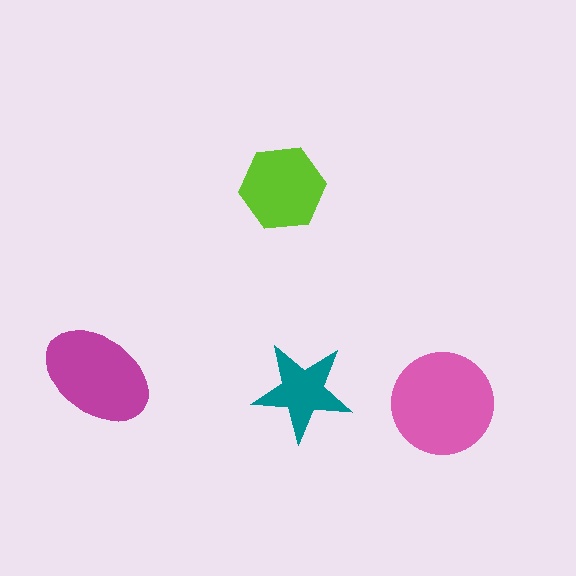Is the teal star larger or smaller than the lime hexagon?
Smaller.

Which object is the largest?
The pink circle.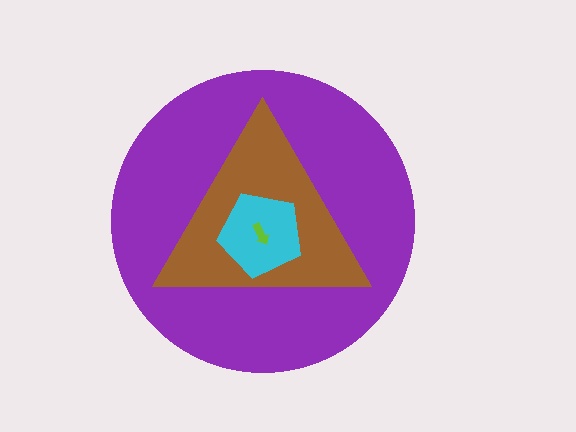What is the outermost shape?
The purple circle.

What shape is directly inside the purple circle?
The brown triangle.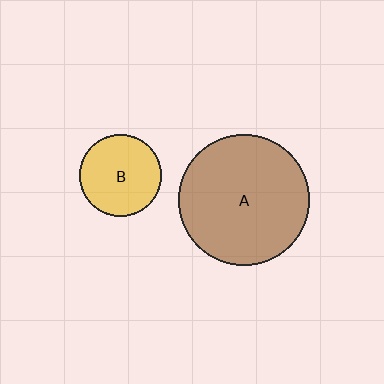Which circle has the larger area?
Circle A (brown).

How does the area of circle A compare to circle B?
Approximately 2.5 times.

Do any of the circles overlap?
No, none of the circles overlap.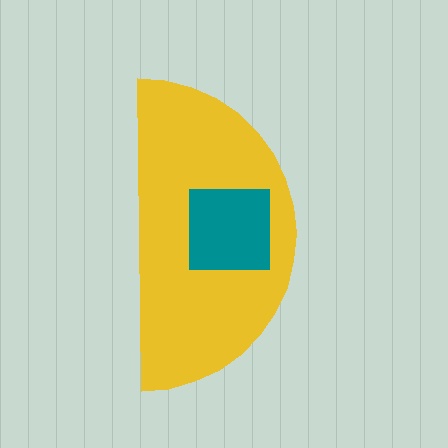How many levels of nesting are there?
2.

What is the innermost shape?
The teal square.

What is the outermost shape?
The yellow semicircle.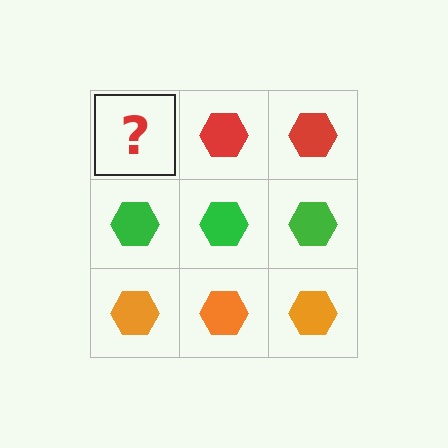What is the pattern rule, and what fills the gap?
The rule is that each row has a consistent color. The gap should be filled with a red hexagon.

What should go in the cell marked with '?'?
The missing cell should contain a red hexagon.